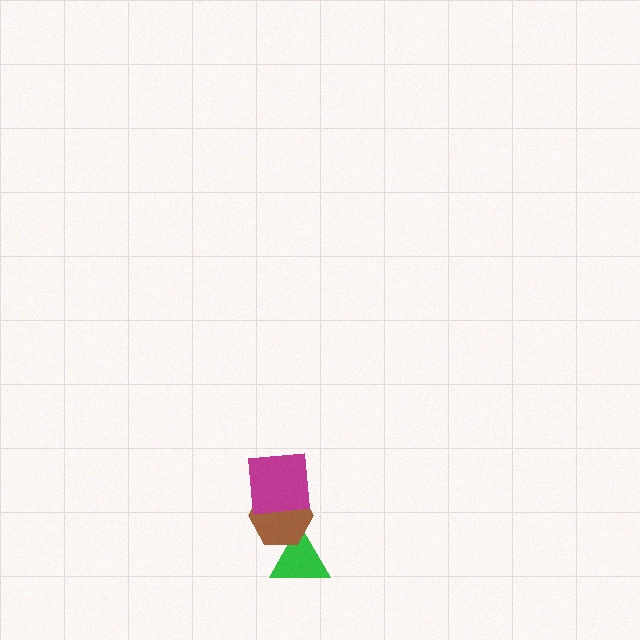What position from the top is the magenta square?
The magenta square is 1st from the top.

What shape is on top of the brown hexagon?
The magenta square is on top of the brown hexagon.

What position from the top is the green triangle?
The green triangle is 3rd from the top.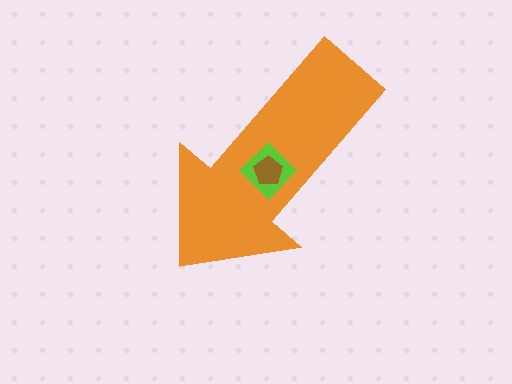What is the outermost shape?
The orange arrow.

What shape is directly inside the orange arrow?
The lime diamond.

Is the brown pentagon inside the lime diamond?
Yes.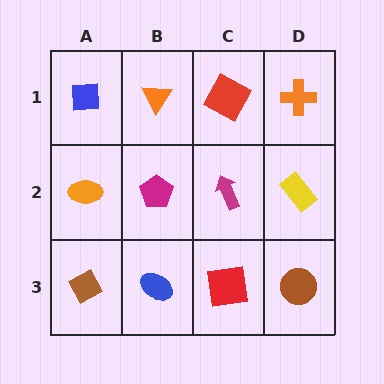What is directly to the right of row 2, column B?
A magenta arrow.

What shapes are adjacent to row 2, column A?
A blue square (row 1, column A), a brown diamond (row 3, column A), a magenta pentagon (row 2, column B).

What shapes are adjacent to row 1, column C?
A magenta arrow (row 2, column C), an orange triangle (row 1, column B), an orange cross (row 1, column D).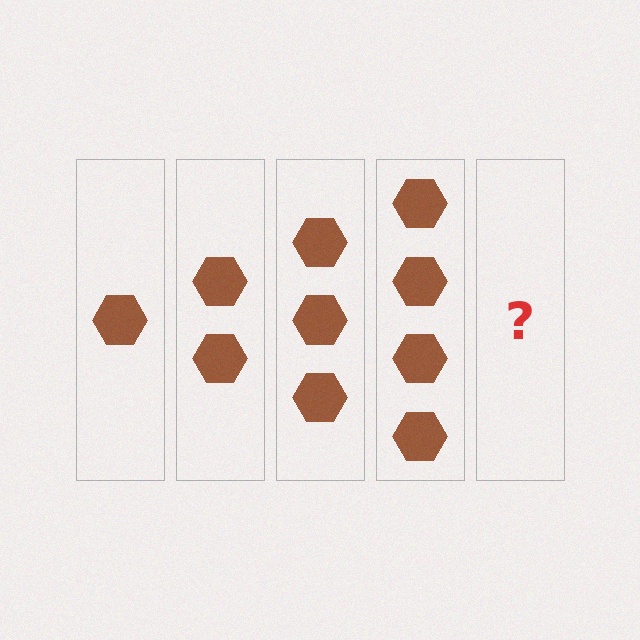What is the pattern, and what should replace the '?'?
The pattern is that each step adds one more hexagon. The '?' should be 5 hexagons.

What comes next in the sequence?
The next element should be 5 hexagons.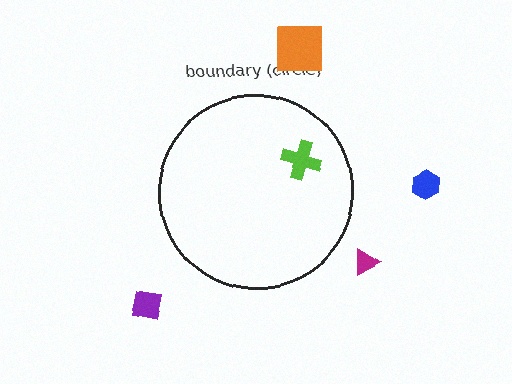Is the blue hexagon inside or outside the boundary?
Outside.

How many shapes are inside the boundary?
1 inside, 4 outside.